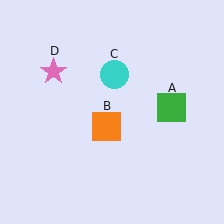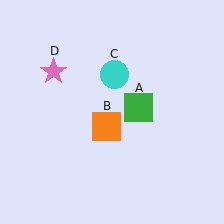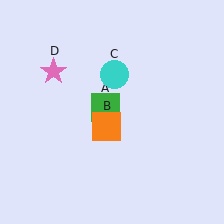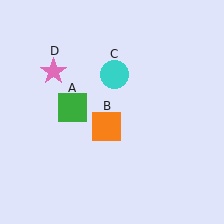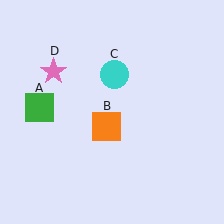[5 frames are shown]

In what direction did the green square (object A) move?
The green square (object A) moved left.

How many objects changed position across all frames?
1 object changed position: green square (object A).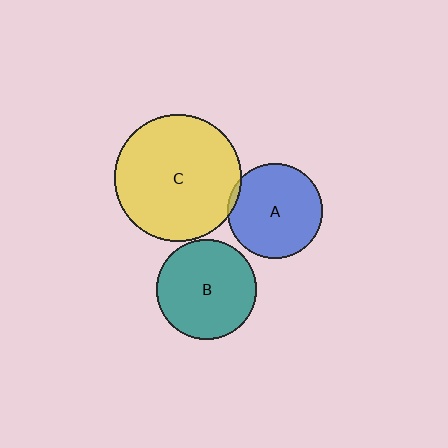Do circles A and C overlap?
Yes.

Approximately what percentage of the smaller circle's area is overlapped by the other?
Approximately 5%.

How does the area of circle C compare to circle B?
Approximately 1.6 times.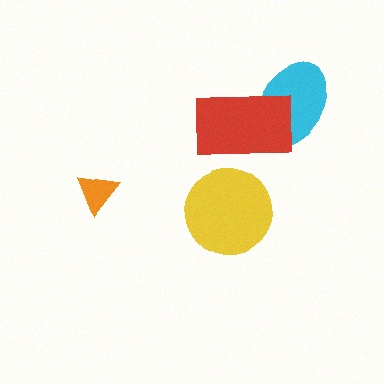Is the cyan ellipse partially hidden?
Yes, it is partially covered by another shape.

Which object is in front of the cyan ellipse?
The red rectangle is in front of the cyan ellipse.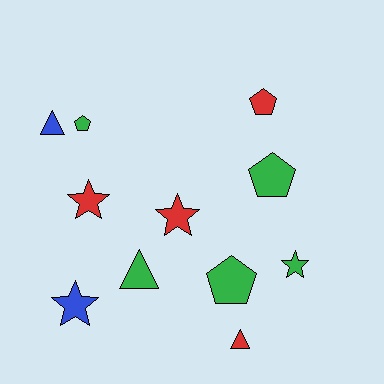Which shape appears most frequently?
Pentagon, with 4 objects.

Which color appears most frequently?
Green, with 5 objects.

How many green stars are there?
There is 1 green star.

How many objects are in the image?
There are 11 objects.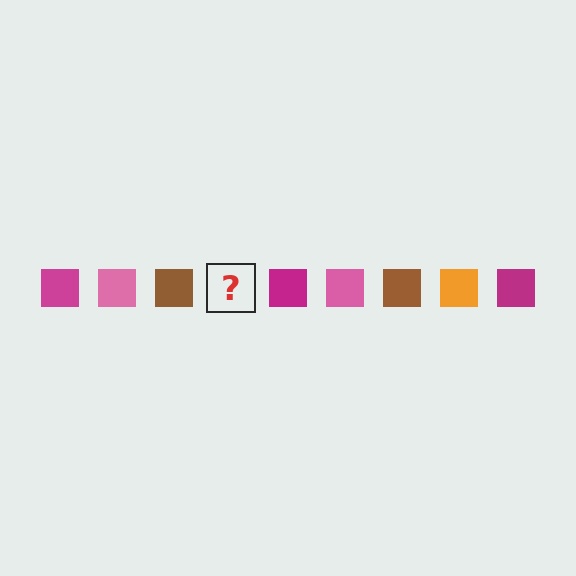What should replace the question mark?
The question mark should be replaced with an orange square.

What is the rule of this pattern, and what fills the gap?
The rule is that the pattern cycles through magenta, pink, brown, orange squares. The gap should be filled with an orange square.